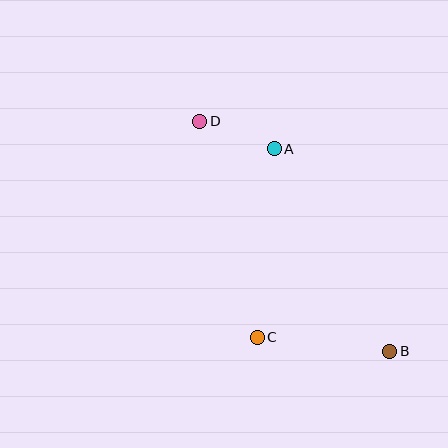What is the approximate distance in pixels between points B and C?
The distance between B and C is approximately 133 pixels.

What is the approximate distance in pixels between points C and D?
The distance between C and D is approximately 223 pixels.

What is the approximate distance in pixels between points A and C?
The distance between A and C is approximately 190 pixels.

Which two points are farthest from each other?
Points B and D are farthest from each other.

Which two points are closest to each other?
Points A and D are closest to each other.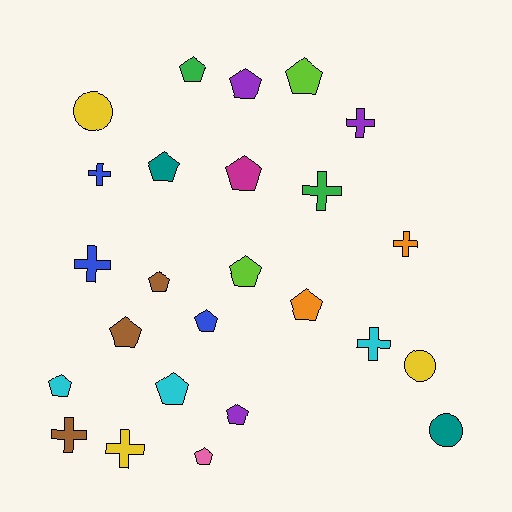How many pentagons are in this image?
There are 14 pentagons.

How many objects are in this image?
There are 25 objects.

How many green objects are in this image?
There are 2 green objects.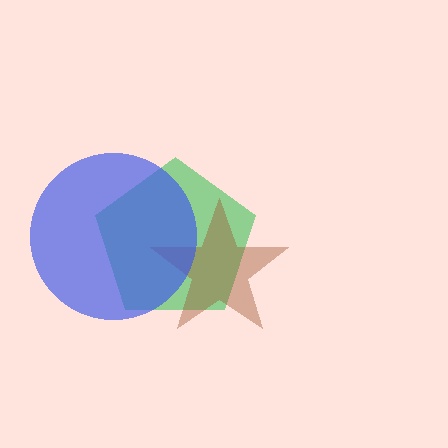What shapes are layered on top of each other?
The layered shapes are: a green pentagon, a brown star, a blue circle.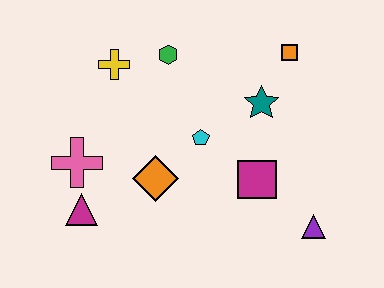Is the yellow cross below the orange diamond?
No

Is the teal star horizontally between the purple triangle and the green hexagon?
Yes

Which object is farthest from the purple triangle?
The yellow cross is farthest from the purple triangle.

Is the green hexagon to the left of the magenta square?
Yes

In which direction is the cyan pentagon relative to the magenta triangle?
The cyan pentagon is to the right of the magenta triangle.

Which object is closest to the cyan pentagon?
The orange diamond is closest to the cyan pentagon.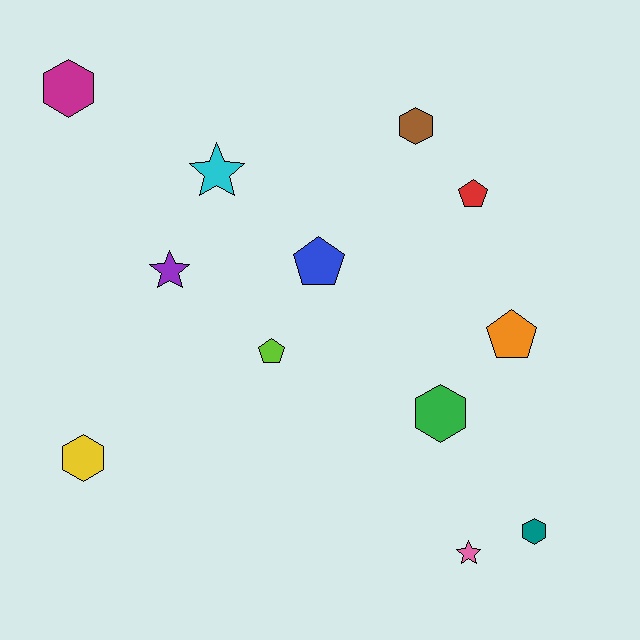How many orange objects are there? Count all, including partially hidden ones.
There is 1 orange object.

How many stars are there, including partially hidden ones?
There are 3 stars.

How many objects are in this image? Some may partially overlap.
There are 12 objects.